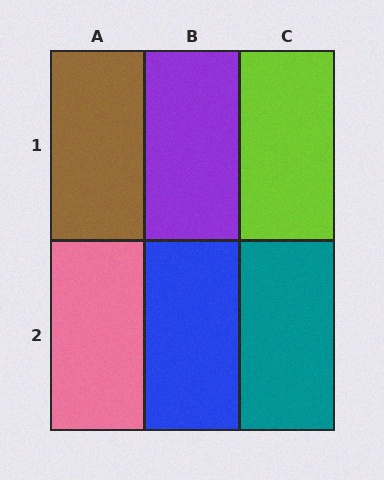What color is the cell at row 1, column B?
Purple.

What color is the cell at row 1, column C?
Lime.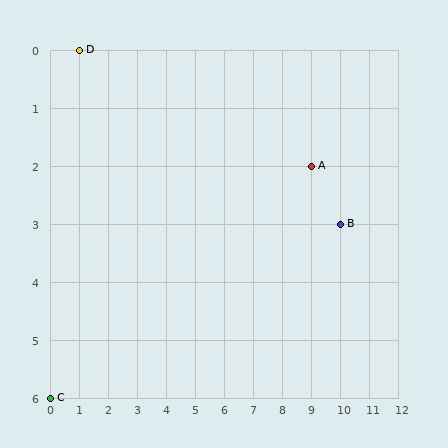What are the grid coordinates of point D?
Point D is at grid coordinates (1, 0).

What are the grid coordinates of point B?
Point B is at grid coordinates (10, 3).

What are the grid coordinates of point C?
Point C is at grid coordinates (0, 6).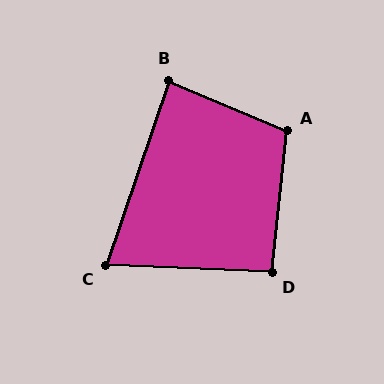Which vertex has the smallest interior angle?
C, at approximately 73 degrees.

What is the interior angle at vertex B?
Approximately 86 degrees (approximately right).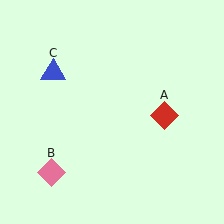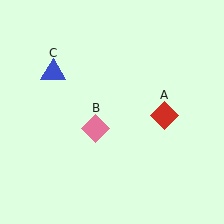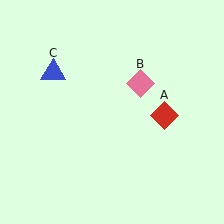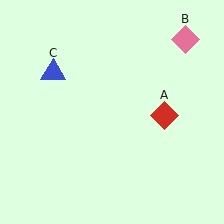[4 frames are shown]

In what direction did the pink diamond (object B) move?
The pink diamond (object B) moved up and to the right.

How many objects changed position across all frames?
1 object changed position: pink diamond (object B).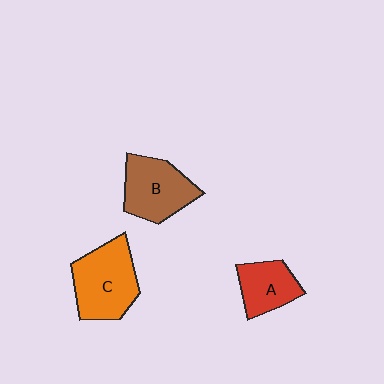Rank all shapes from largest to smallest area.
From largest to smallest: C (orange), B (brown), A (red).